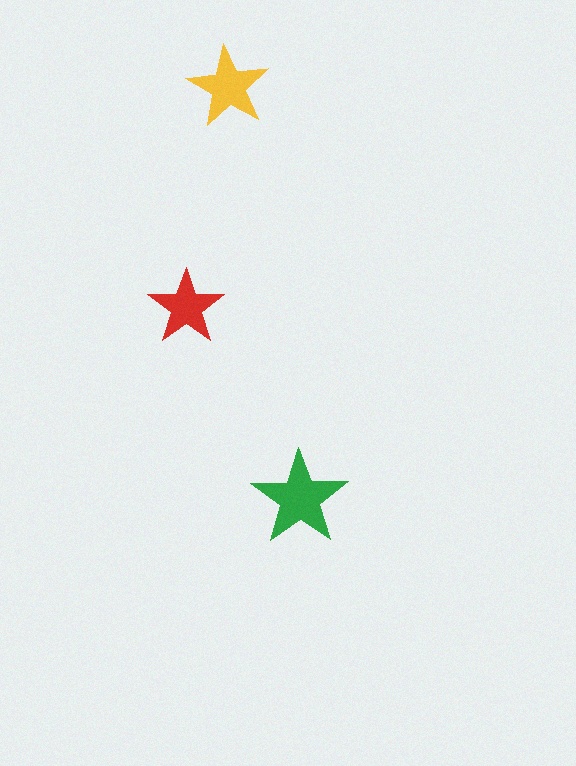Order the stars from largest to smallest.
the green one, the yellow one, the red one.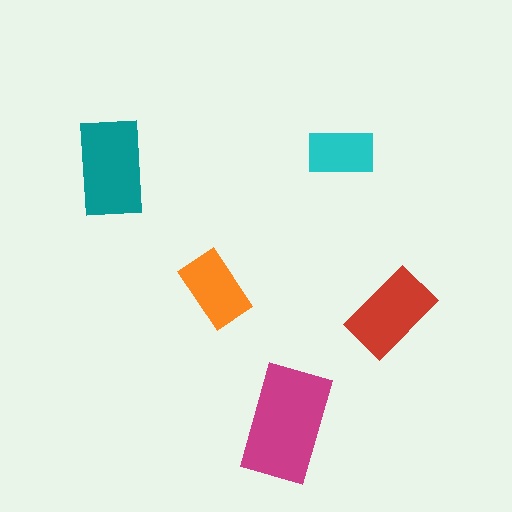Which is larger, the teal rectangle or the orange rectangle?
The teal one.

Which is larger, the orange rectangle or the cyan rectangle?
The orange one.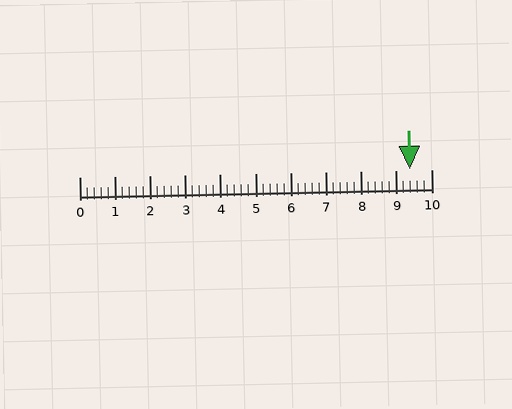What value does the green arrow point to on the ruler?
The green arrow points to approximately 9.4.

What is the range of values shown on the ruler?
The ruler shows values from 0 to 10.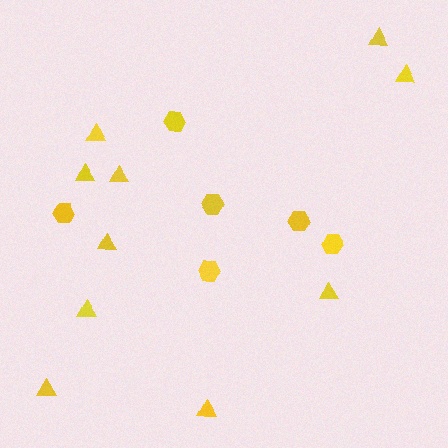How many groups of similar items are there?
There are 2 groups: one group of hexagons (6) and one group of triangles (10).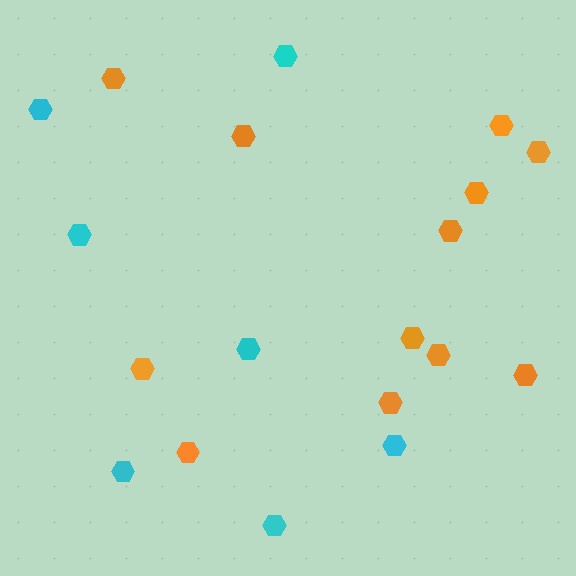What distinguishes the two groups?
There are 2 groups: one group of orange hexagons (12) and one group of cyan hexagons (7).